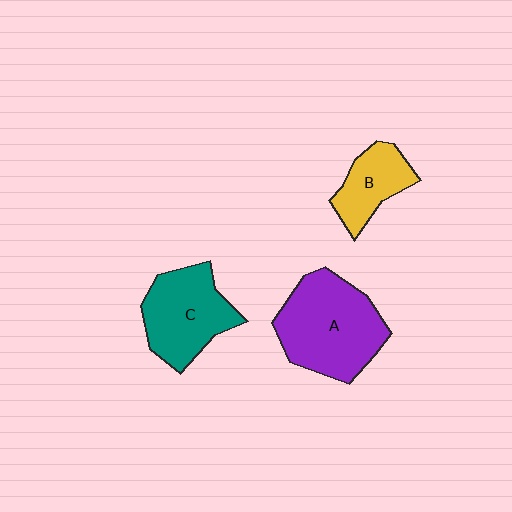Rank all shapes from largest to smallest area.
From largest to smallest: A (purple), C (teal), B (yellow).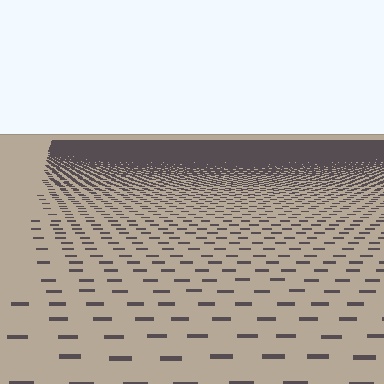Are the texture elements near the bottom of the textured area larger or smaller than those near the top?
Larger. Near the bottom, elements are closer to the viewer and appear at a bigger on-screen size.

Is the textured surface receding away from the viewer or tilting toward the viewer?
The surface is receding away from the viewer. Texture elements get smaller and denser toward the top.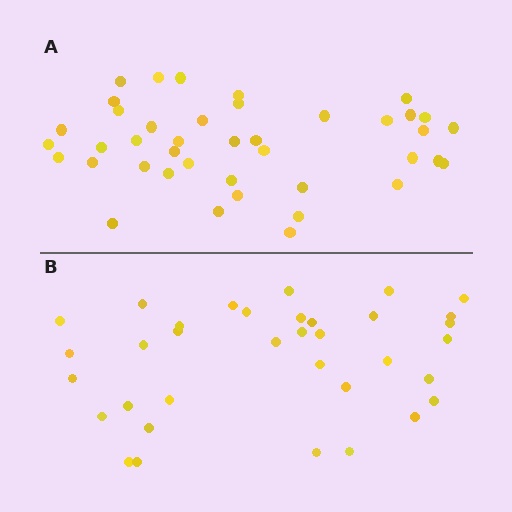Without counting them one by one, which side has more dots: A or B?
Region A (the top region) has more dots.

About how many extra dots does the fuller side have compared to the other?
Region A has about 6 more dots than region B.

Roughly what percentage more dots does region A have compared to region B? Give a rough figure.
About 15% more.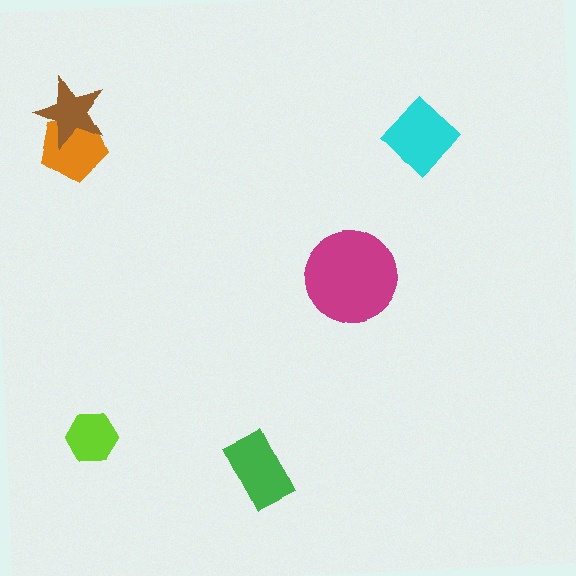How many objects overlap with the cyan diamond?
0 objects overlap with the cyan diamond.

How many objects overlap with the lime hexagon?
0 objects overlap with the lime hexagon.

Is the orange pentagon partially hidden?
Yes, it is partially covered by another shape.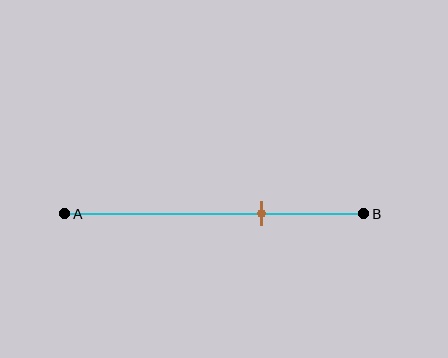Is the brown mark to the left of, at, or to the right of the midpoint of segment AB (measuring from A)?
The brown mark is to the right of the midpoint of segment AB.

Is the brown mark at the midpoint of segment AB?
No, the mark is at about 65% from A, not at the 50% midpoint.